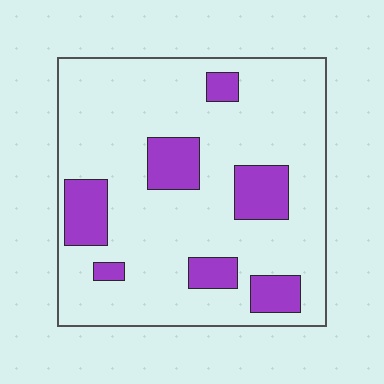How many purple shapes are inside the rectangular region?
7.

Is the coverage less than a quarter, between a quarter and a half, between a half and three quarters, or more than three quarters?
Less than a quarter.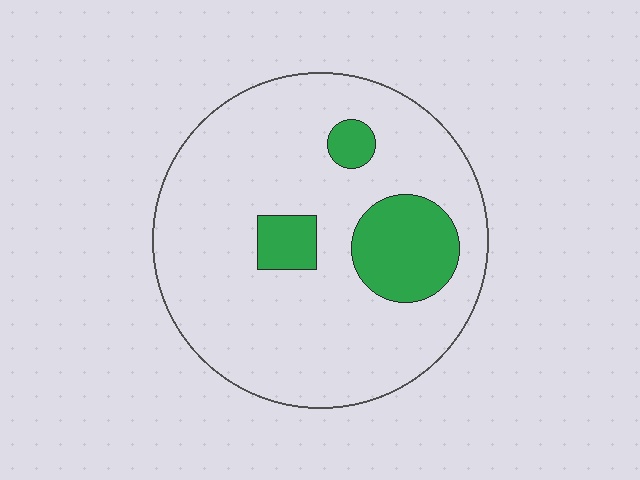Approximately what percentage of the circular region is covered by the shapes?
Approximately 15%.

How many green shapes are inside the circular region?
3.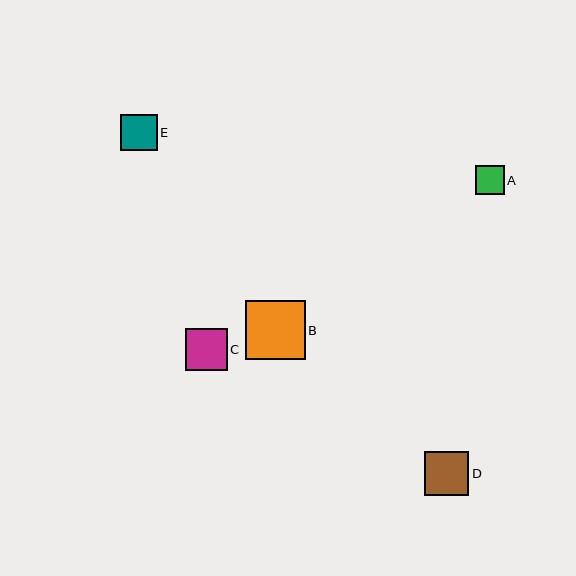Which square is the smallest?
Square A is the smallest with a size of approximately 29 pixels.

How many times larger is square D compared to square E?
Square D is approximately 1.2 times the size of square E.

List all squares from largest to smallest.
From largest to smallest: B, D, C, E, A.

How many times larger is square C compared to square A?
Square C is approximately 1.5 times the size of square A.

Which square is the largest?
Square B is the largest with a size of approximately 60 pixels.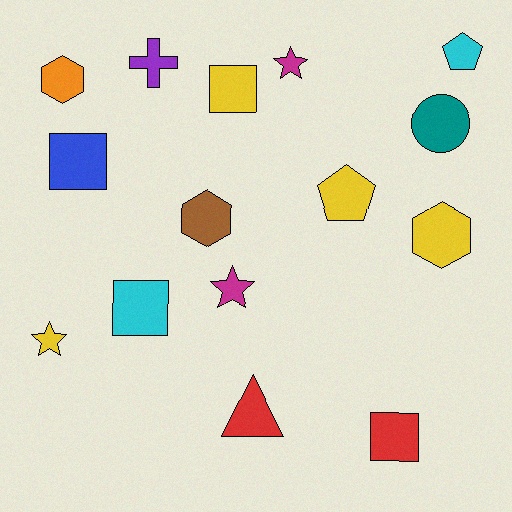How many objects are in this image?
There are 15 objects.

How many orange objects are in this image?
There is 1 orange object.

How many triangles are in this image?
There is 1 triangle.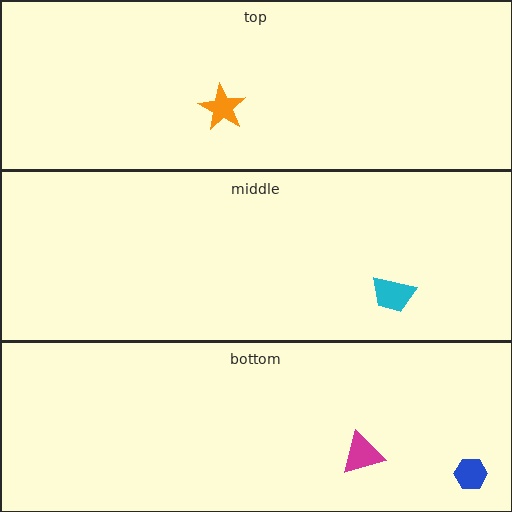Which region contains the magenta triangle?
The bottom region.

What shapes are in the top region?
The orange star.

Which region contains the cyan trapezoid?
The middle region.